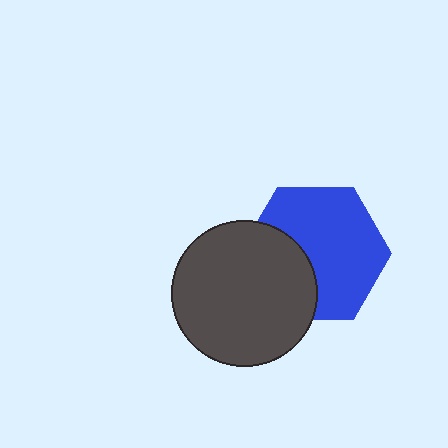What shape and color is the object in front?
The object in front is a dark gray circle.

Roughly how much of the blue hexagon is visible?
Most of it is visible (roughly 66%).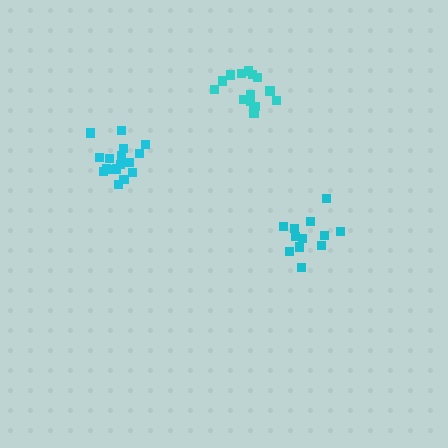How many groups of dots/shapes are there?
There are 3 groups.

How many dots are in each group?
Group 1: 12 dots, Group 2: 15 dots, Group 3: 17 dots (44 total).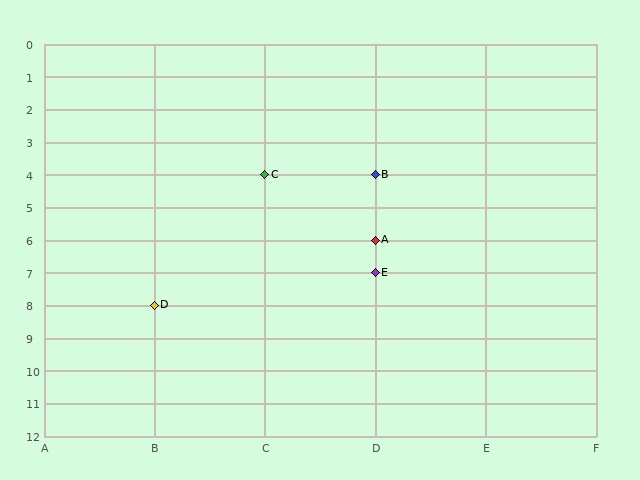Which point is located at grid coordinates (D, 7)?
Point E is at (D, 7).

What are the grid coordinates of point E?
Point E is at grid coordinates (D, 7).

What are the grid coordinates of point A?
Point A is at grid coordinates (D, 6).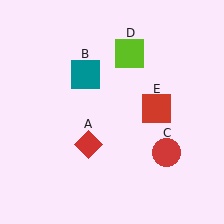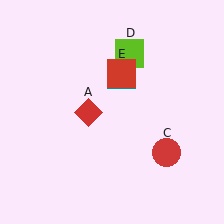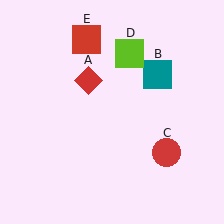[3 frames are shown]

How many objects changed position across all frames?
3 objects changed position: red diamond (object A), teal square (object B), red square (object E).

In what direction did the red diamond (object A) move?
The red diamond (object A) moved up.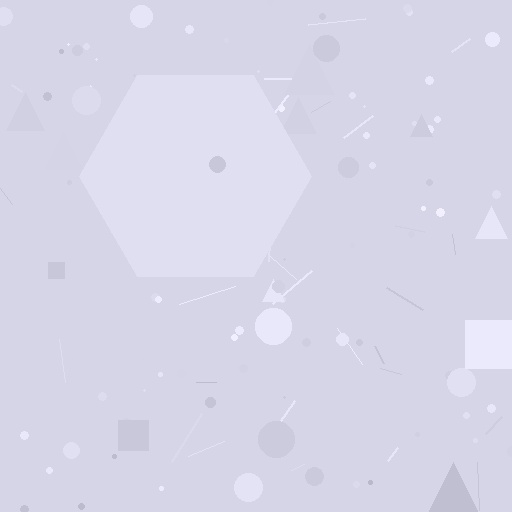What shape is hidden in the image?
A hexagon is hidden in the image.